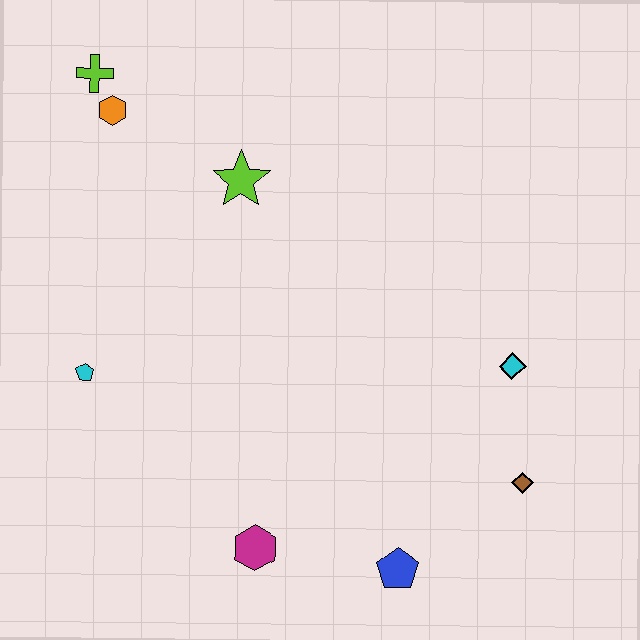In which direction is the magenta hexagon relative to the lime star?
The magenta hexagon is below the lime star.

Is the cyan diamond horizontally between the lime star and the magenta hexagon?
No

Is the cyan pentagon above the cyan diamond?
No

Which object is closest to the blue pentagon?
The magenta hexagon is closest to the blue pentagon.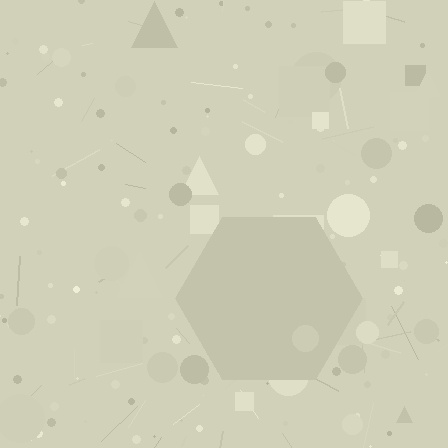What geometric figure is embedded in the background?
A hexagon is embedded in the background.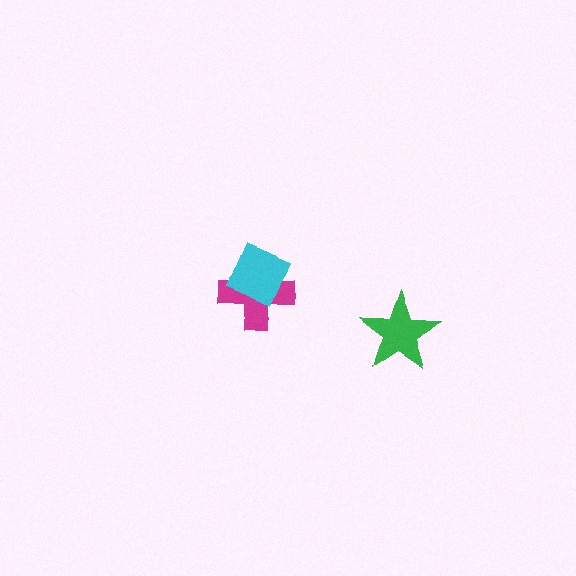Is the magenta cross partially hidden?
Yes, it is partially covered by another shape.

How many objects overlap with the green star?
0 objects overlap with the green star.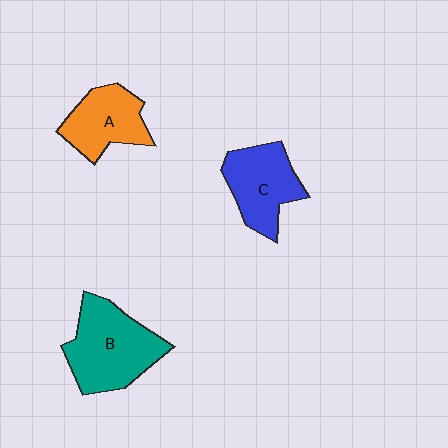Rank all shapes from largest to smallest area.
From largest to smallest: B (teal), C (blue), A (orange).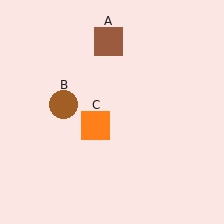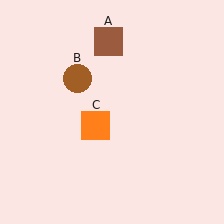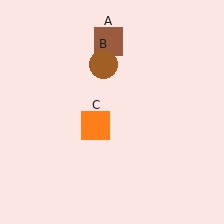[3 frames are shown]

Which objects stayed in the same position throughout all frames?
Brown square (object A) and orange square (object C) remained stationary.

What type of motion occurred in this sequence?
The brown circle (object B) rotated clockwise around the center of the scene.